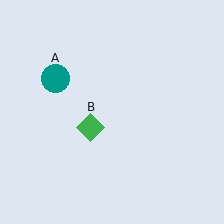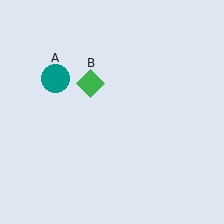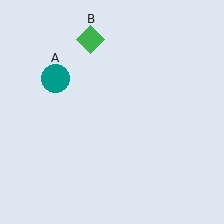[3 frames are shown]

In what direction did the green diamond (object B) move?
The green diamond (object B) moved up.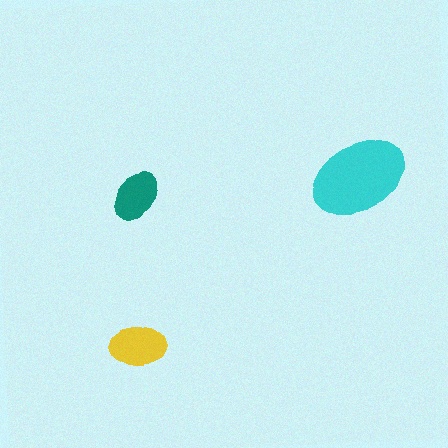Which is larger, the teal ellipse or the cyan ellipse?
The cyan one.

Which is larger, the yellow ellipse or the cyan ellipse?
The cyan one.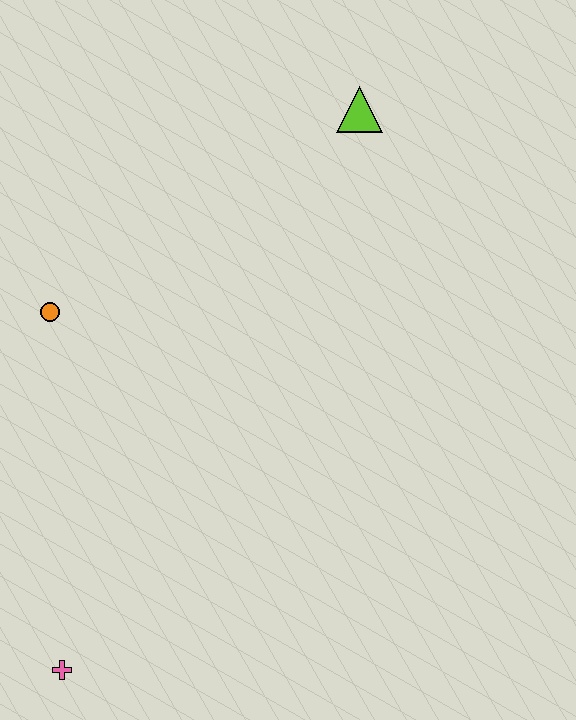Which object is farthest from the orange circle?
The lime triangle is farthest from the orange circle.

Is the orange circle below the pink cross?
No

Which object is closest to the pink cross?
The orange circle is closest to the pink cross.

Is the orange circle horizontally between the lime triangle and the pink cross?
No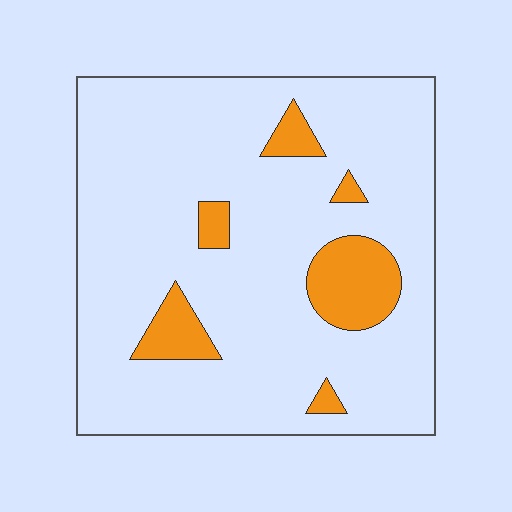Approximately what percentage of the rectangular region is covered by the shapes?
Approximately 10%.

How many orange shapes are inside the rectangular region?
6.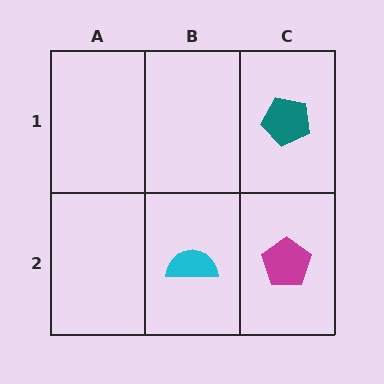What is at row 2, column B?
A cyan semicircle.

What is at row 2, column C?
A magenta pentagon.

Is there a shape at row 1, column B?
No, that cell is empty.